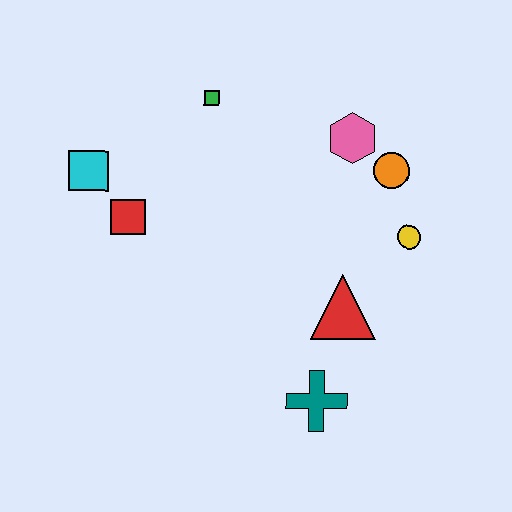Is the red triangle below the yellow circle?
Yes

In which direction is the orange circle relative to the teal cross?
The orange circle is above the teal cross.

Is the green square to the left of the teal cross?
Yes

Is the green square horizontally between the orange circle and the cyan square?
Yes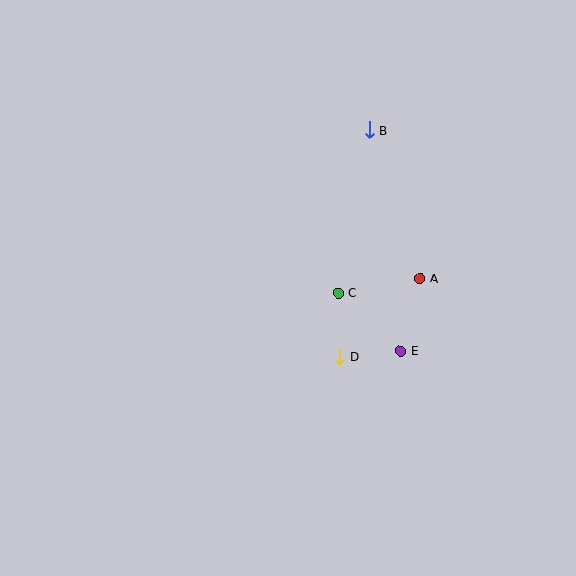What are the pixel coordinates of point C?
Point C is at (338, 293).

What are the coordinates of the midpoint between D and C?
The midpoint between D and C is at (339, 324).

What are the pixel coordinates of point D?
Point D is at (340, 356).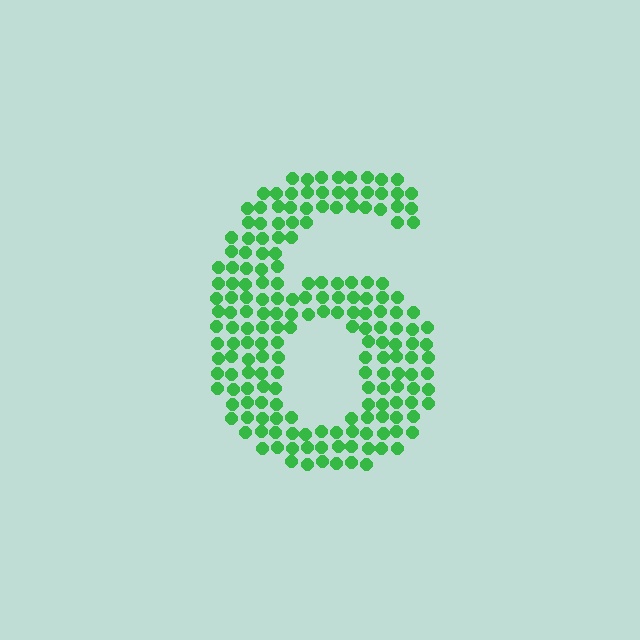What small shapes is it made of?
It is made of small circles.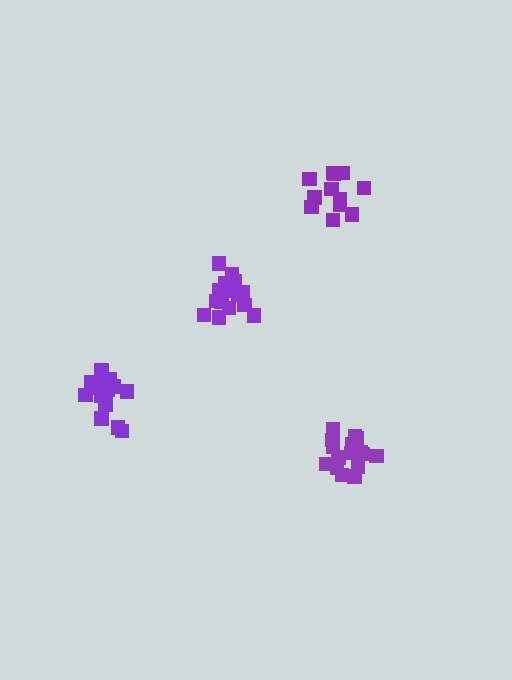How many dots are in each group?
Group 1: 12 dots, Group 2: 16 dots, Group 3: 16 dots, Group 4: 14 dots (58 total).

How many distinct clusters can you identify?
There are 4 distinct clusters.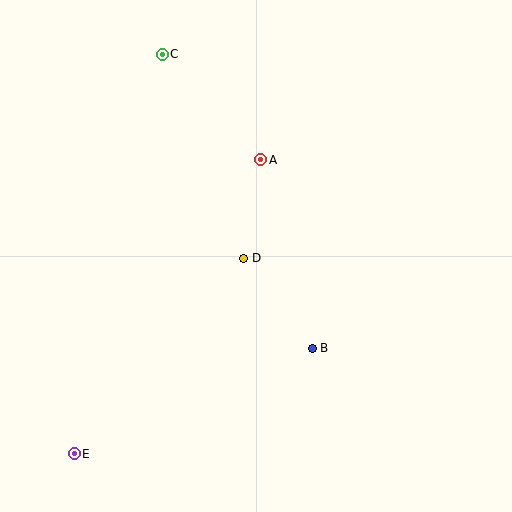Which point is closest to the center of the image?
Point D at (244, 258) is closest to the center.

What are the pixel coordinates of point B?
Point B is at (312, 348).